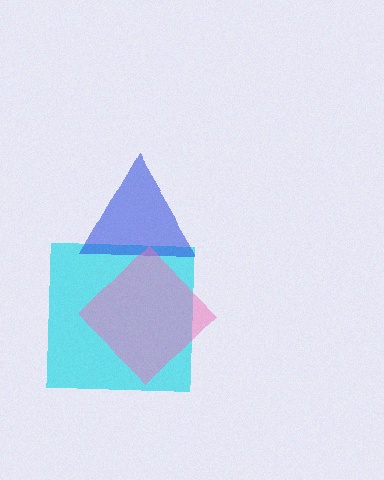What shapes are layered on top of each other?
The layered shapes are: a cyan square, a blue triangle, a pink diamond.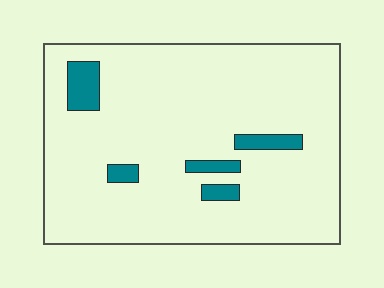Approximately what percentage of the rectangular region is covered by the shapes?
Approximately 10%.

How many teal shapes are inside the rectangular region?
5.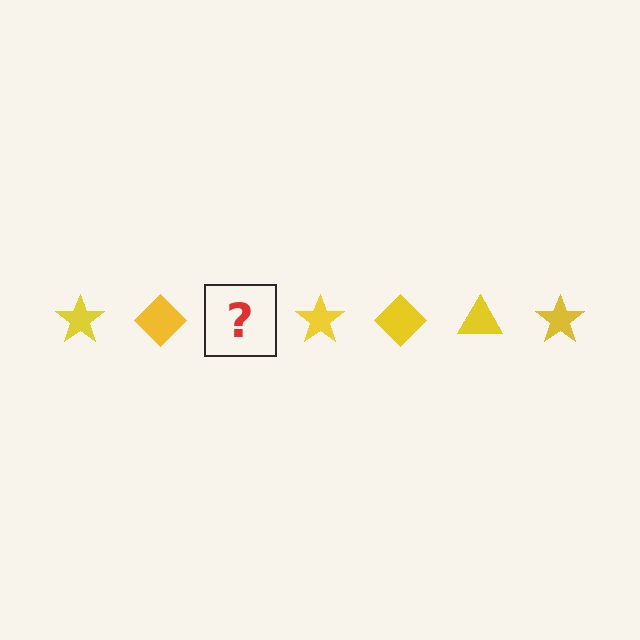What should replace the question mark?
The question mark should be replaced with a yellow triangle.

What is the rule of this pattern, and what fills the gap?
The rule is that the pattern cycles through star, diamond, triangle shapes in yellow. The gap should be filled with a yellow triangle.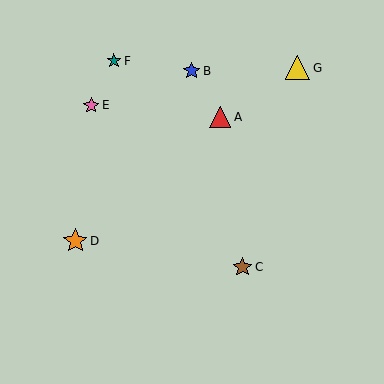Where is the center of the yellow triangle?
The center of the yellow triangle is at (298, 68).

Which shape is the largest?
The orange star (labeled D) is the largest.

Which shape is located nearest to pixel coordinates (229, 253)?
The brown star (labeled C) at (242, 267) is nearest to that location.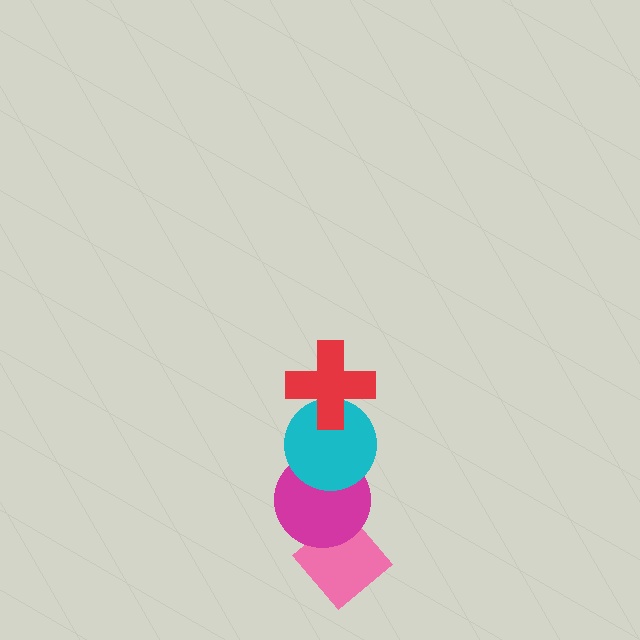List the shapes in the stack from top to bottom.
From top to bottom: the red cross, the cyan circle, the magenta circle, the pink diamond.